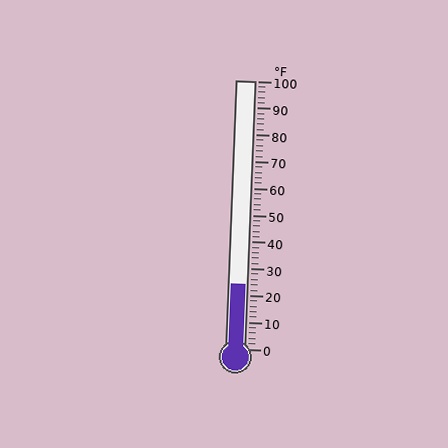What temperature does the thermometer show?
The thermometer shows approximately 24°F.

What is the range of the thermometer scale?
The thermometer scale ranges from 0°F to 100°F.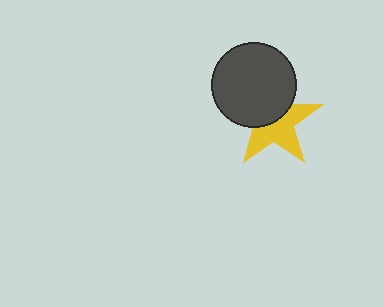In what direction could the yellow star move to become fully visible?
The yellow star could move toward the lower-right. That would shift it out from behind the dark gray circle entirely.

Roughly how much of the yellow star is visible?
About half of it is visible (roughly 54%).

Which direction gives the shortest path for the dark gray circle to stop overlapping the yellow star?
Moving toward the upper-left gives the shortest separation.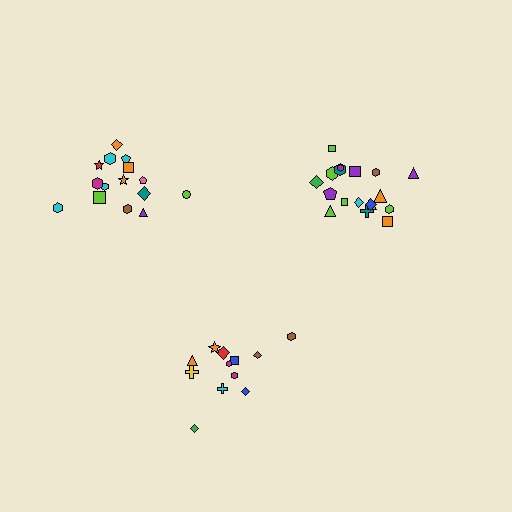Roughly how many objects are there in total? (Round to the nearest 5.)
Roughly 45 objects in total.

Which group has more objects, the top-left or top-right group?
The top-right group.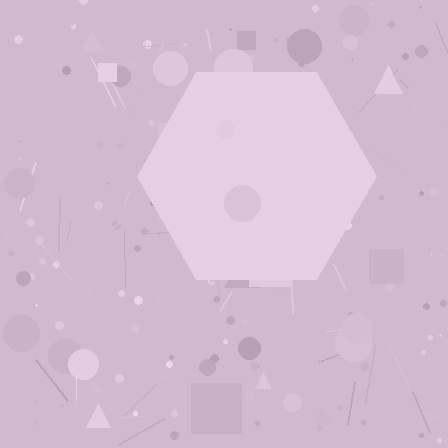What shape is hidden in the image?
A hexagon is hidden in the image.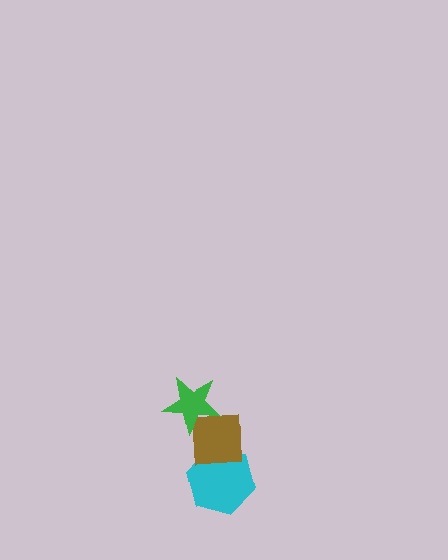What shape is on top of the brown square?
The green star is on top of the brown square.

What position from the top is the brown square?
The brown square is 2nd from the top.